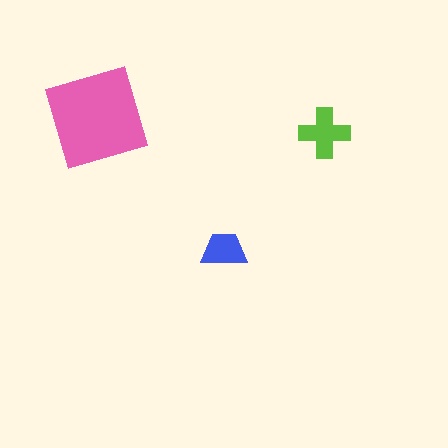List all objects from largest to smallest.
The pink diamond, the lime cross, the blue trapezoid.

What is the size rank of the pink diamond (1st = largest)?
1st.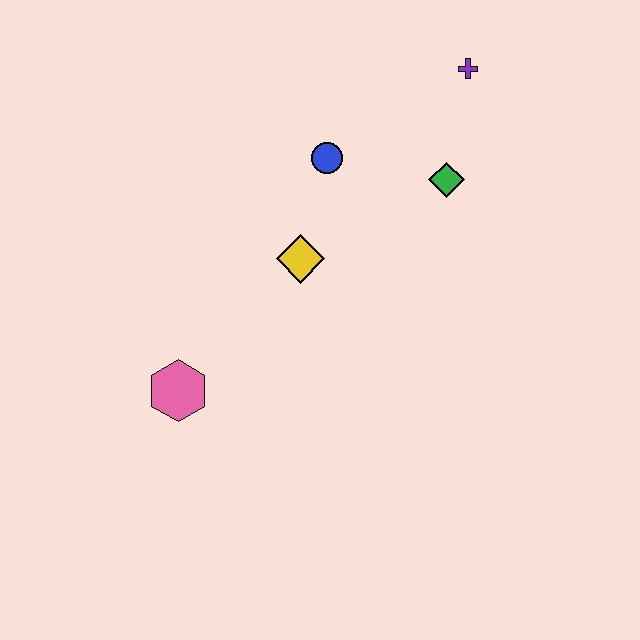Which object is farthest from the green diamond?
The pink hexagon is farthest from the green diamond.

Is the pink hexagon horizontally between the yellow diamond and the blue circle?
No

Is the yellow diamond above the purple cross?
No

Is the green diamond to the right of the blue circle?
Yes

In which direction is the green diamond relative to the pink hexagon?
The green diamond is to the right of the pink hexagon.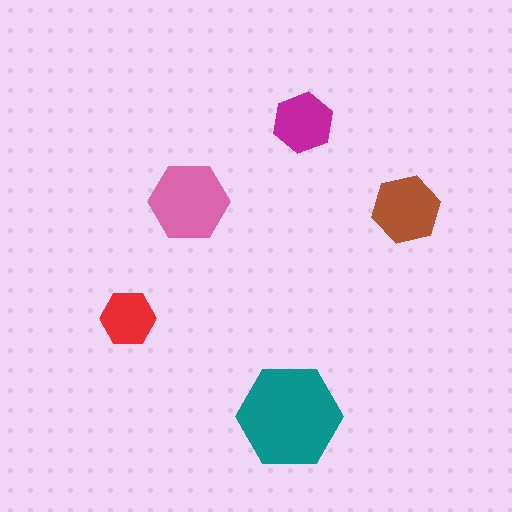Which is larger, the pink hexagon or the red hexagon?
The pink one.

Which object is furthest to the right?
The brown hexagon is rightmost.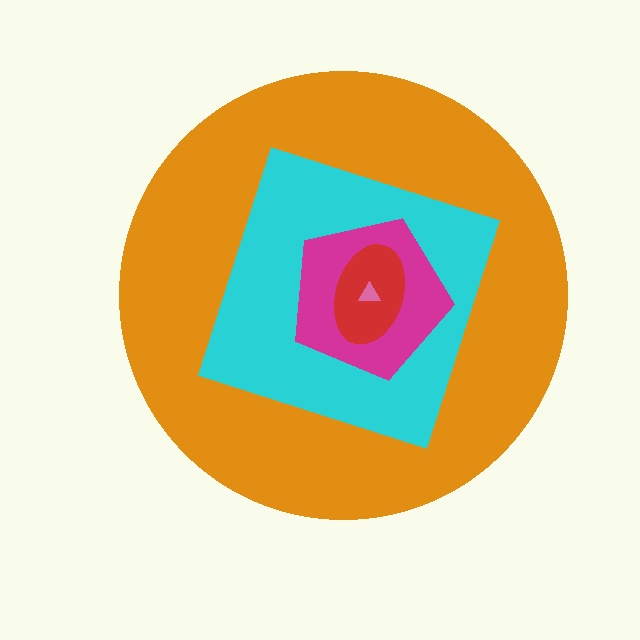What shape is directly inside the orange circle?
The cyan square.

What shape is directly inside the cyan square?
The magenta pentagon.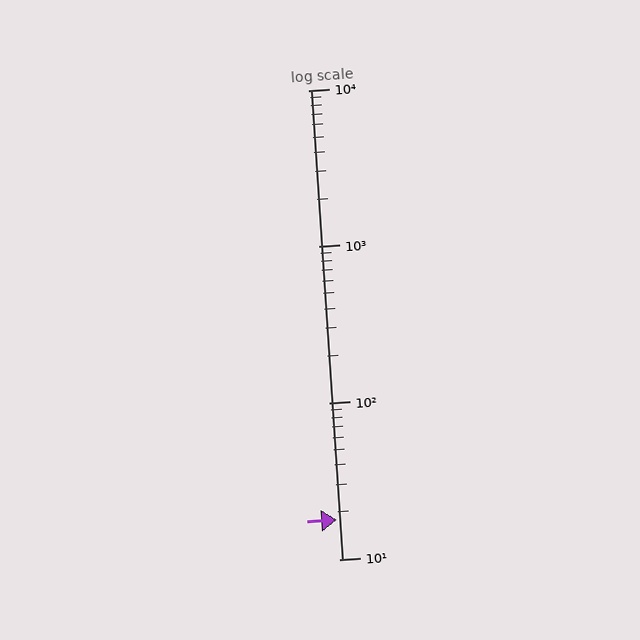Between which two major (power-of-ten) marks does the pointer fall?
The pointer is between 10 and 100.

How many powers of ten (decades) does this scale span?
The scale spans 3 decades, from 10 to 10000.